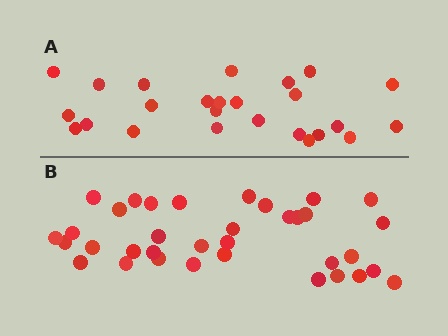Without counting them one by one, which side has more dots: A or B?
Region B (the bottom region) has more dots.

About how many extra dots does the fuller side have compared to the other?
Region B has roughly 10 or so more dots than region A.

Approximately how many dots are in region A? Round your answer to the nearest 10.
About 20 dots. (The exact count is 25, which rounds to 20.)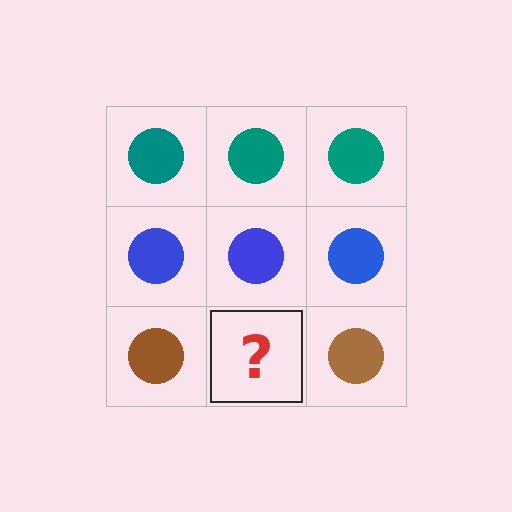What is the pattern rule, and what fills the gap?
The rule is that each row has a consistent color. The gap should be filled with a brown circle.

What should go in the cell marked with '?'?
The missing cell should contain a brown circle.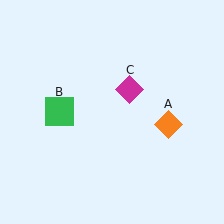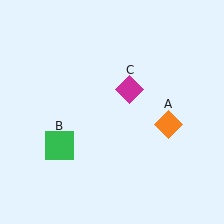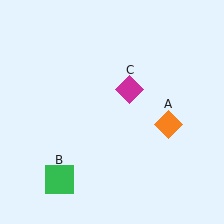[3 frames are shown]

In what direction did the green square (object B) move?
The green square (object B) moved down.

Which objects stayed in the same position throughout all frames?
Orange diamond (object A) and magenta diamond (object C) remained stationary.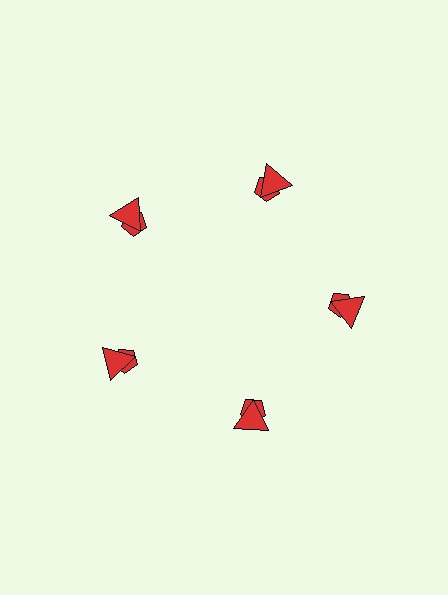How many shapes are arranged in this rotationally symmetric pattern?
There are 10 shapes, arranged in 5 groups of 2.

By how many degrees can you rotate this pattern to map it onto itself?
The pattern maps onto itself every 72 degrees of rotation.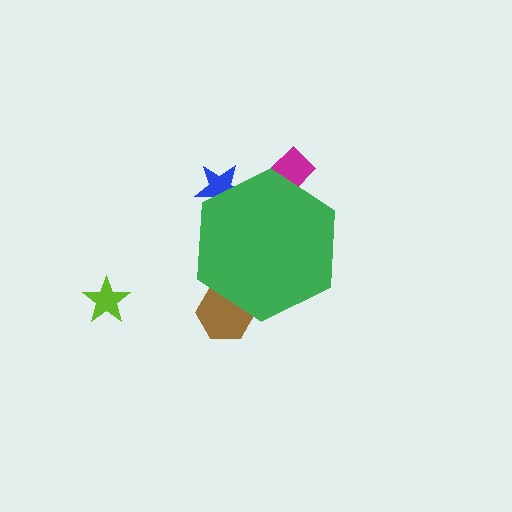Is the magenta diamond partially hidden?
Yes, the magenta diamond is partially hidden behind the green hexagon.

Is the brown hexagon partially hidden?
Yes, the brown hexagon is partially hidden behind the green hexagon.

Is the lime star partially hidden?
No, the lime star is fully visible.